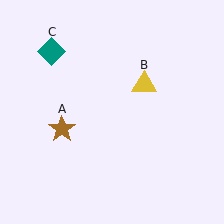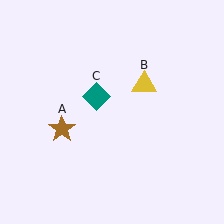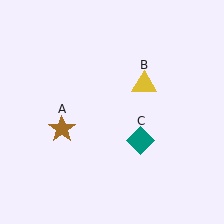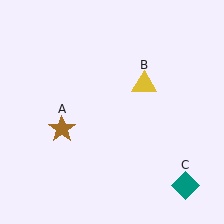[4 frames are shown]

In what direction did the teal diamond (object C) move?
The teal diamond (object C) moved down and to the right.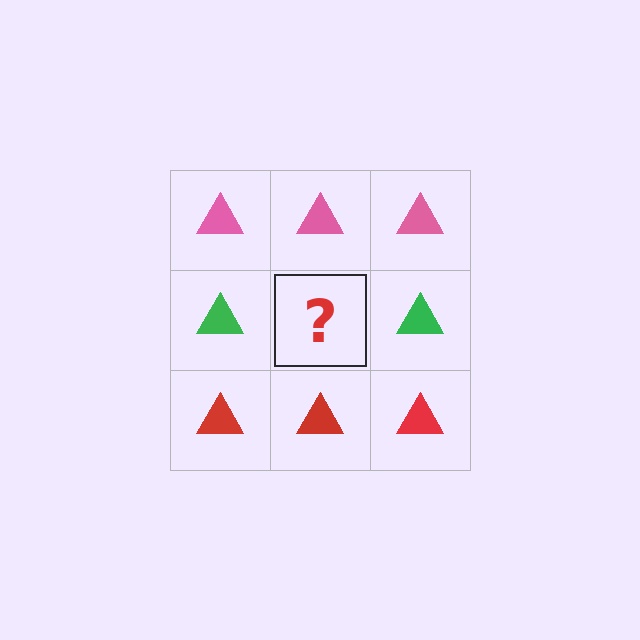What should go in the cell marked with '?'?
The missing cell should contain a green triangle.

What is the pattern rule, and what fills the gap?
The rule is that each row has a consistent color. The gap should be filled with a green triangle.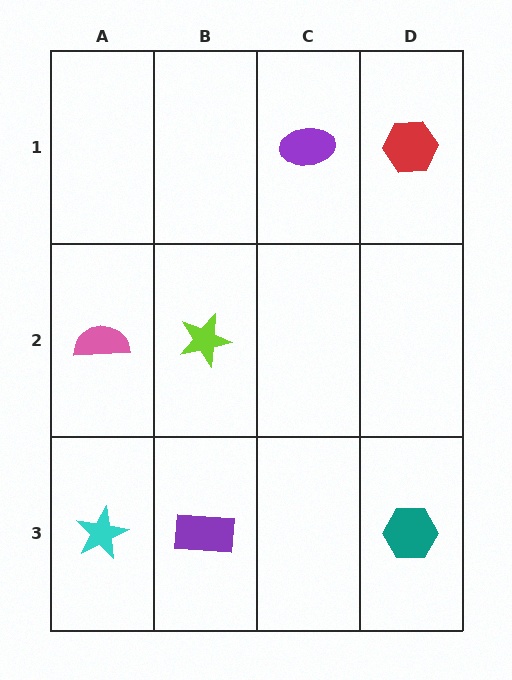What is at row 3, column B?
A purple rectangle.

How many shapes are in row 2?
2 shapes.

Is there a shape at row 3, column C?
No, that cell is empty.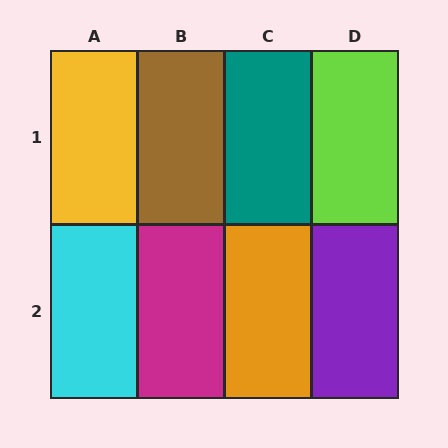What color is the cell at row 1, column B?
Brown.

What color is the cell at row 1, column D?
Lime.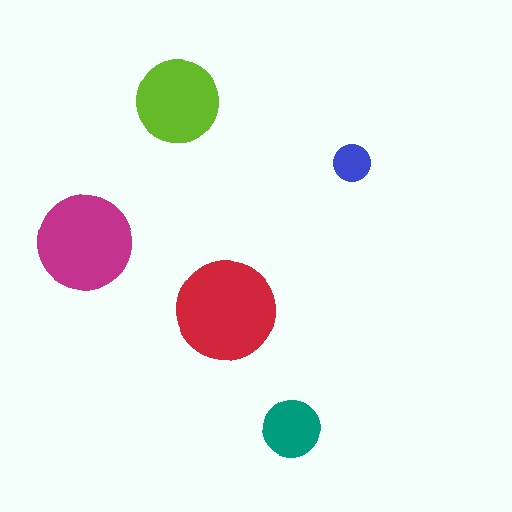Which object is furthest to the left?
The magenta circle is leftmost.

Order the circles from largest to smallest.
the red one, the magenta one, the lime one, the teal one, the blue one.